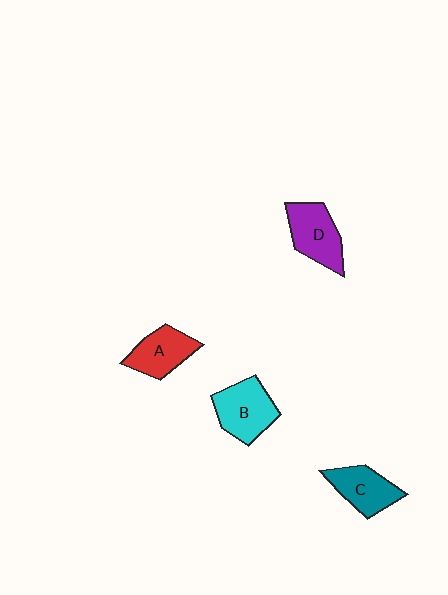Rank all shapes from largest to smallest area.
From largest to smallest: B (cyan), D (purple), A (red), C (teal).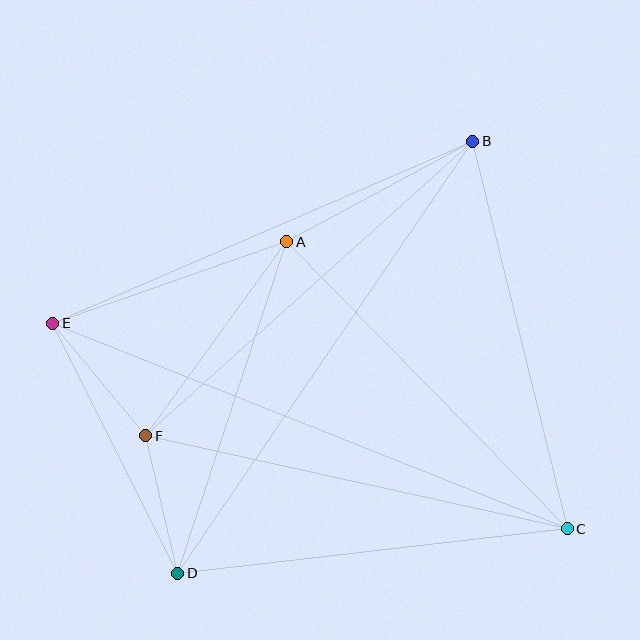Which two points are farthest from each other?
Points C and E are farthest from each other.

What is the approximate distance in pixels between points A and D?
The distance between A and D is approximately 349 pixels.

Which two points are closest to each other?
Points D and F are closest to each other.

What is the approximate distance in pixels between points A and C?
The distance between A and C is approximately 401 pixels.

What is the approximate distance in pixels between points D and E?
The distance between D and E is approximately 280 pixels.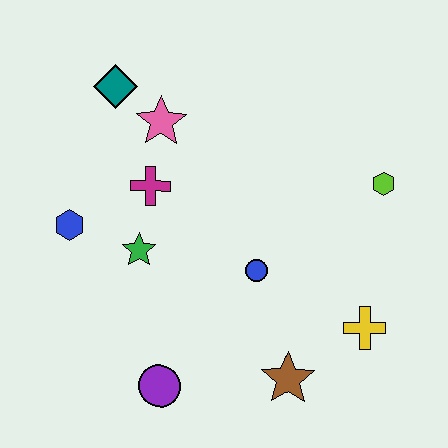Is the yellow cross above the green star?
No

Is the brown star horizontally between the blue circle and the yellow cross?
Yes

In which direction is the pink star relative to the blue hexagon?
The pink star is above the blue hexagon.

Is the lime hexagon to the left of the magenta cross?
No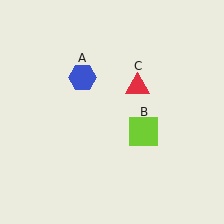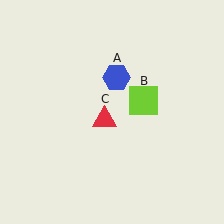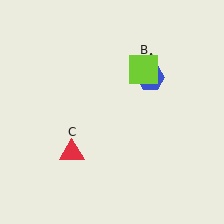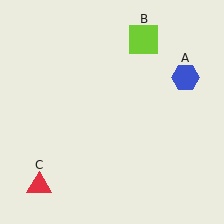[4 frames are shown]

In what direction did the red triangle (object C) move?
The red triangle (object C) moved down and to the left.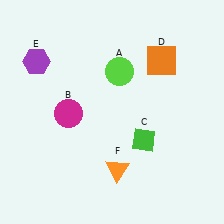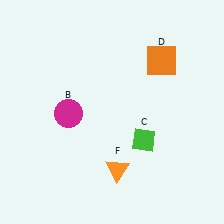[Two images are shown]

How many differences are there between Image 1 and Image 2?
There are 2 differences between the two images.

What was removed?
The purple hexagon (E), the lime circle (A) were removed in Image 2.